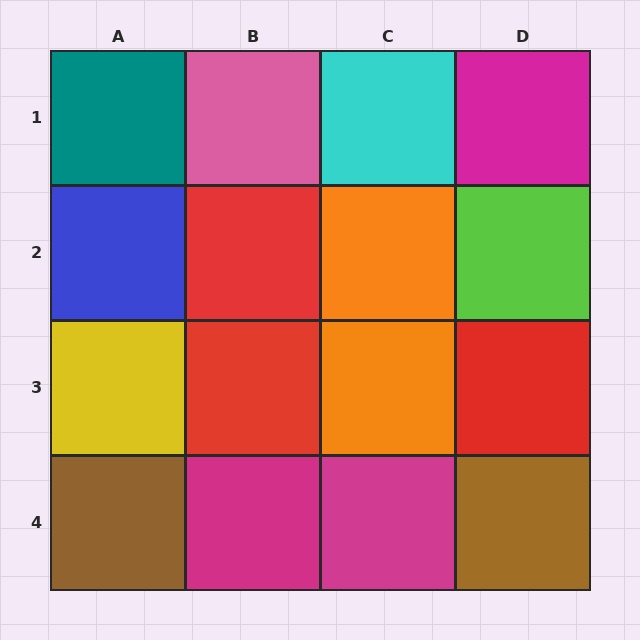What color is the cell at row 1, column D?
Magenta.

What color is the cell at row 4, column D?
Brown.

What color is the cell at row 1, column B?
Pink.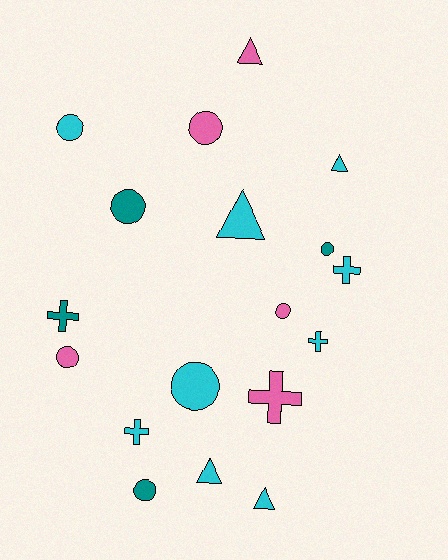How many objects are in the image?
There are 18 objects.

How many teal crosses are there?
There is 1 teal cross.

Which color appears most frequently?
Cyan, with 9 objects.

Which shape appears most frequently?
Circle, with 8 objects.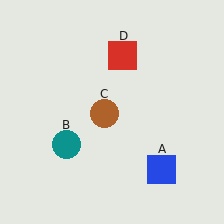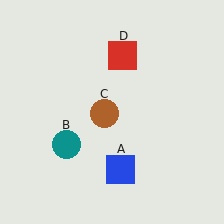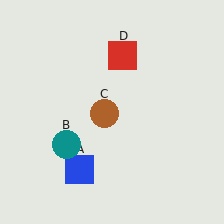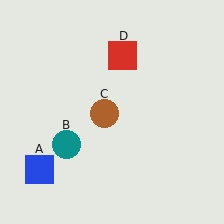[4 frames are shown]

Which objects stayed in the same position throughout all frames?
Teal circle (object B) and brown circle (object C) and red square (object D) remained stationary.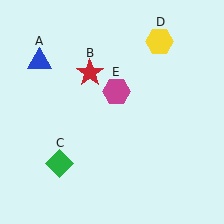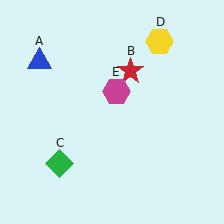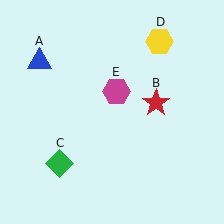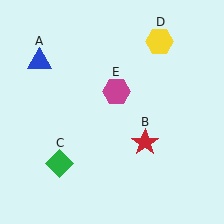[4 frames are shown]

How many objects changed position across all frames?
1 object changed position: red star (object B).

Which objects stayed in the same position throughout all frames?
Blue triangle (object A) and green diamond (object C) and yellow hexagon (object D) and magenta hexagon (object E) remained stationary.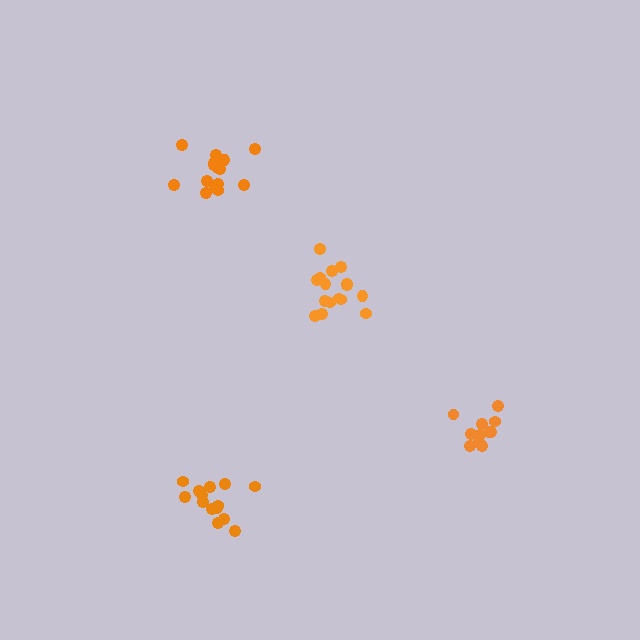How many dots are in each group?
Group 1: 11 dots, Group 2: 15 dots, Group 3: 16 dots, Group 4: 14 dots (56 total).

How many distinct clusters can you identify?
There are 4 distinct clusters.